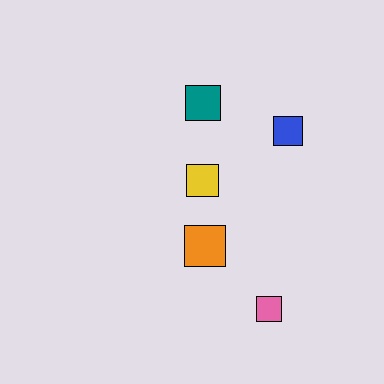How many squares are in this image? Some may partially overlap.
There are 5 squares.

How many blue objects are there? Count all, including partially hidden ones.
There is 1 blue object.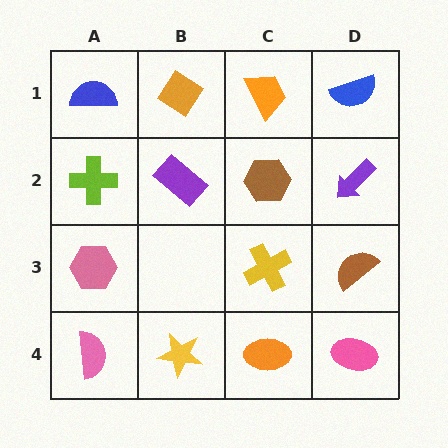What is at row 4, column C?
An orange ellipse.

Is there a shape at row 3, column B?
No, that cell is empty.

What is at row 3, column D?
A brown semicircle.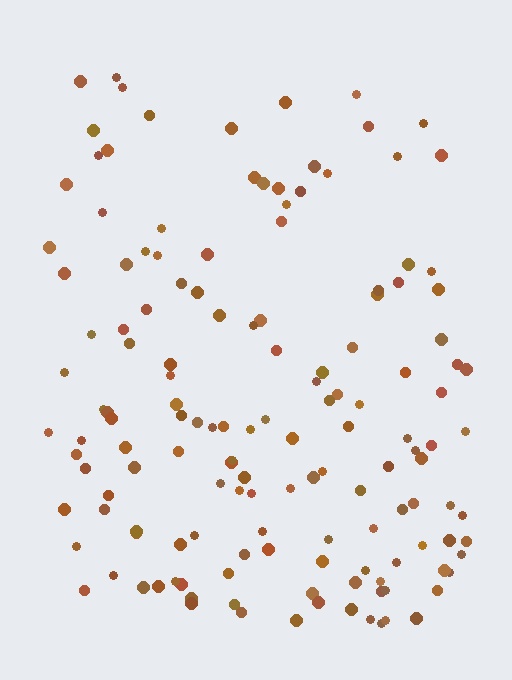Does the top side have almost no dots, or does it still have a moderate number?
Still a moderate number, just noticeably fewer than the bottom.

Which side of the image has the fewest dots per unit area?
The top.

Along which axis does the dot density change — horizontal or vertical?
Vertical.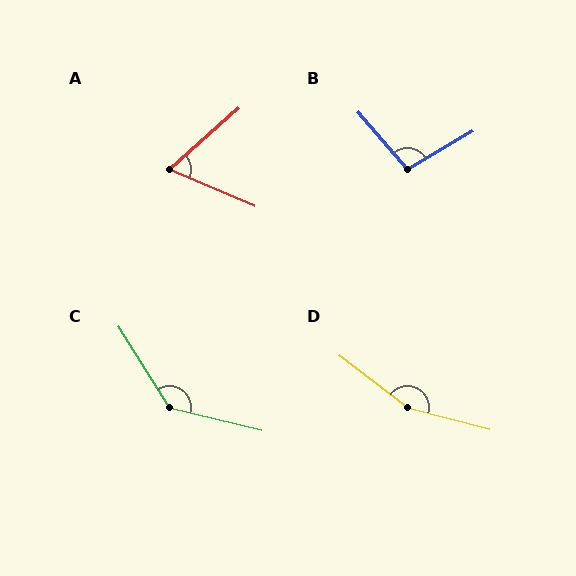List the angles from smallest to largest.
A (64°), B (100°), C (136°), D (157°).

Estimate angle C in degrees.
Approximately 136 degrees.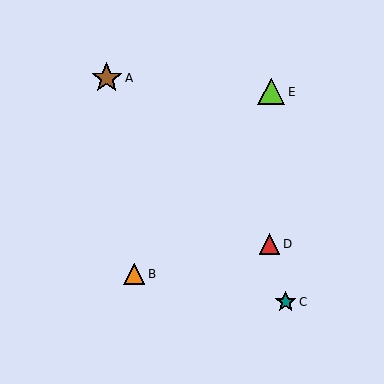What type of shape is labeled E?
Shape E is a lime triangle.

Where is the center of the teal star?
The center of the teal star is at (286, 302).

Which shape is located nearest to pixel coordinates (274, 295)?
The teal star (labeled C) at (286, 302) is nearest to that location.